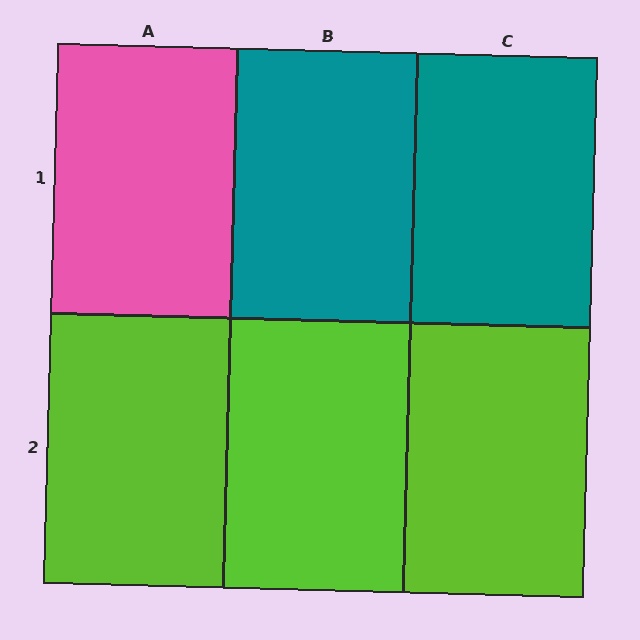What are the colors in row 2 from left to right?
Lime, lime, lime.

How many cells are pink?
1 cell is pink.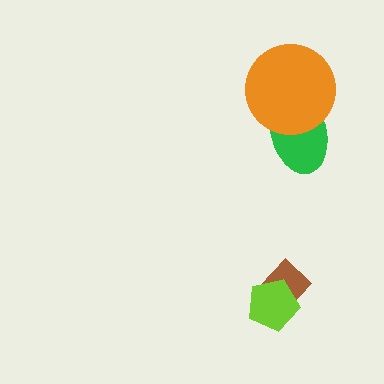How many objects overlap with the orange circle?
1 object overlaps with the orange circle.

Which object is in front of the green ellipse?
The orange circle is in front of the green ellipse.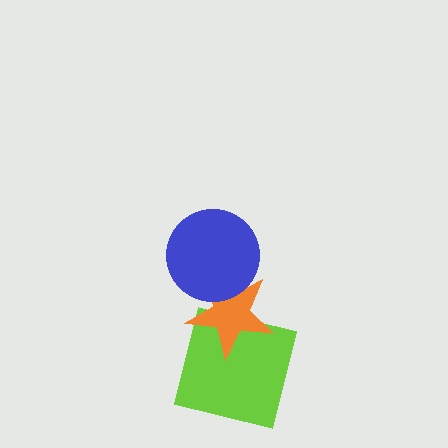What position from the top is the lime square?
The lime square is 3rd from the top.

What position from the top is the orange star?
The orange star is 2nd from the top.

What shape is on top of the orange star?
The blue circle is on top of the orange star.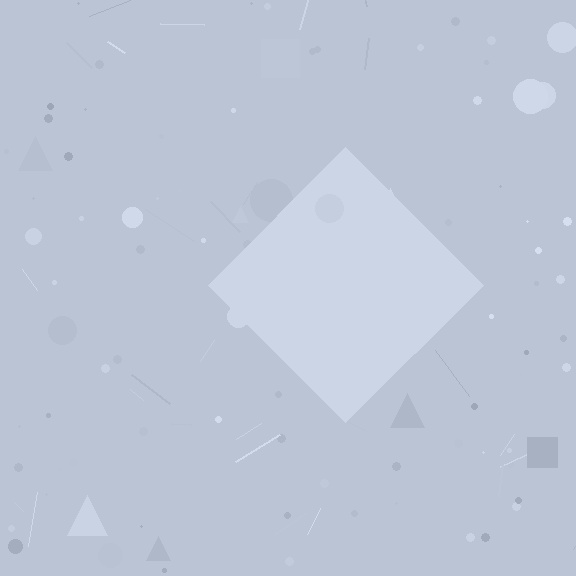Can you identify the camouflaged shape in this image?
The camouflaged shape is a diamond.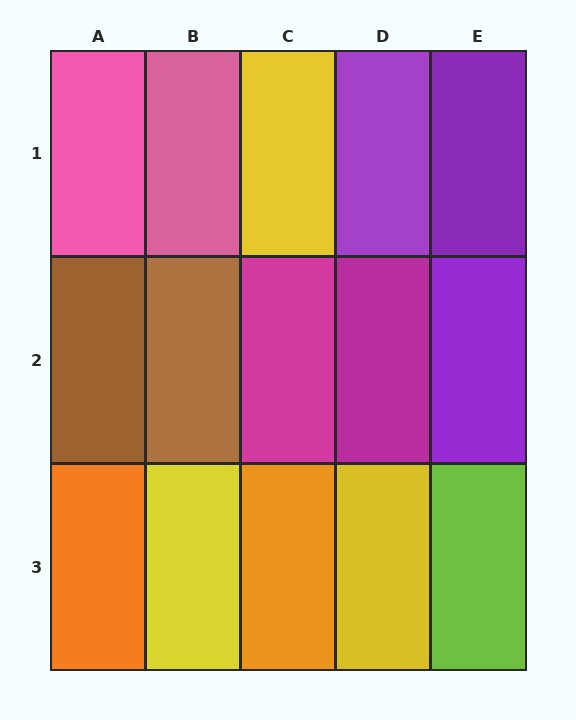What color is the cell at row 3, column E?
Lime.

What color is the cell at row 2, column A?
Brown.